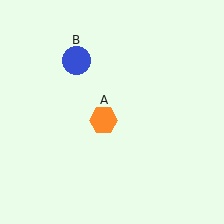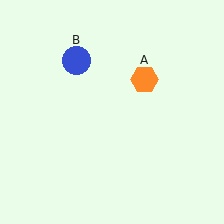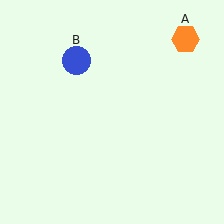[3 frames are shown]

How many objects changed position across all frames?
1 object changed position: orange hexagon (object A).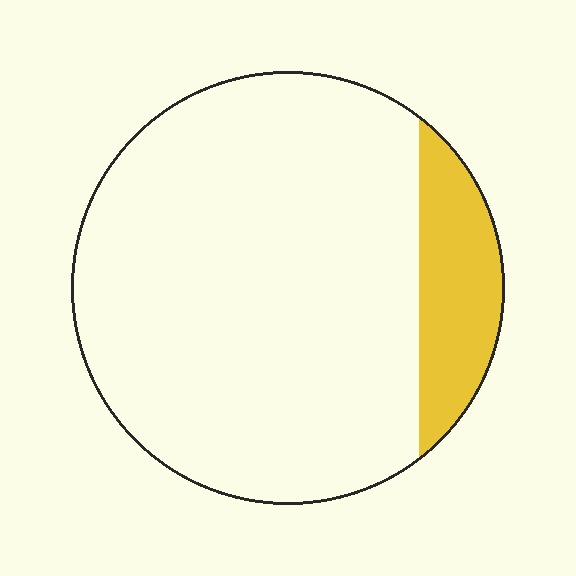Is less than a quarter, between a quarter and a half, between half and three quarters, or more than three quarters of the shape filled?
Less than a quarter.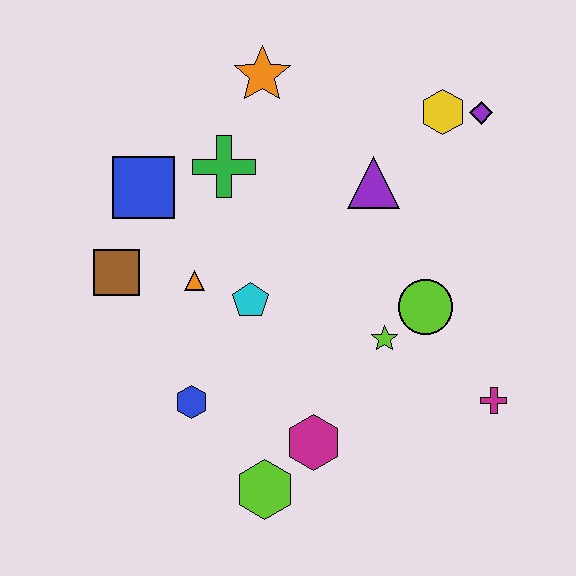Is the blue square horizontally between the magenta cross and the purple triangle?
No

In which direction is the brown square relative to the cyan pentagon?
The brown square is to the left of the cyan pentagon.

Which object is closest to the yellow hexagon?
The purple diamond is closest to the yellow hexagon.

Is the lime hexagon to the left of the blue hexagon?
No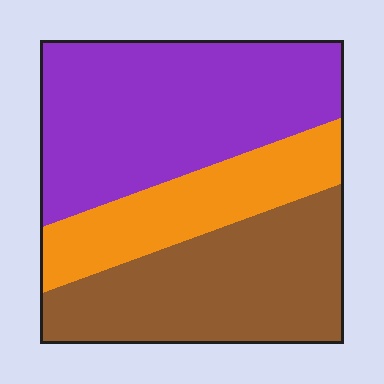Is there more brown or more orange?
Brown.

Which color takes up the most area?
Purple, at roughly 45%.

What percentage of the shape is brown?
Brown covers 35% of the shape.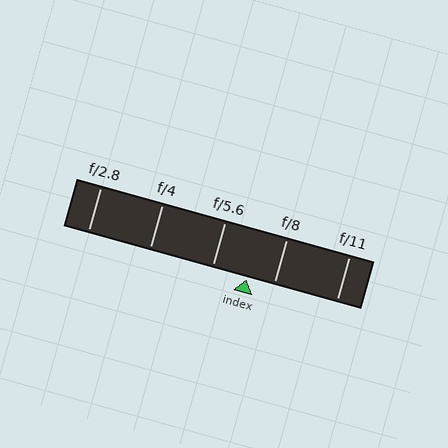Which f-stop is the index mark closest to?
The index mark is closest to f/8.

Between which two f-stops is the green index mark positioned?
The index mark is between f/5.6 and f/8.